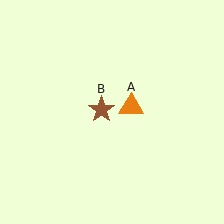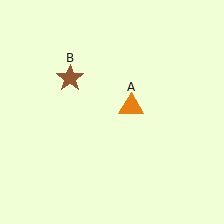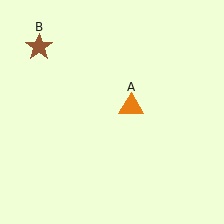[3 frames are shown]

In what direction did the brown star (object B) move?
The brown star (object B) moved up and to the left.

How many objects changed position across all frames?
1 object changed position: brown star (object B).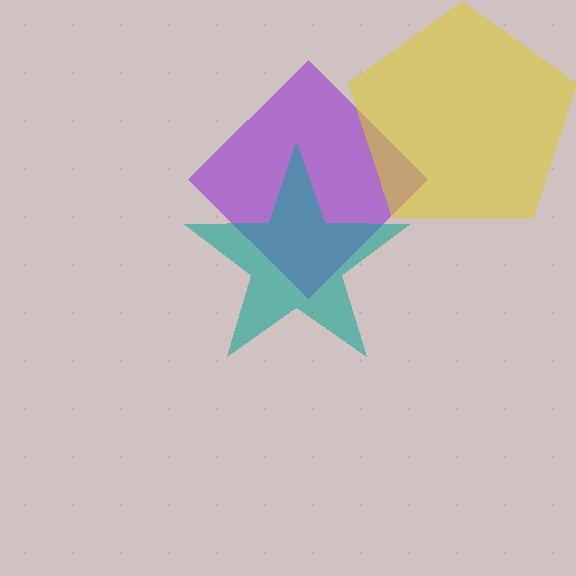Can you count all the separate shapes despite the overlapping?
Yes, there are 3 separate shapes.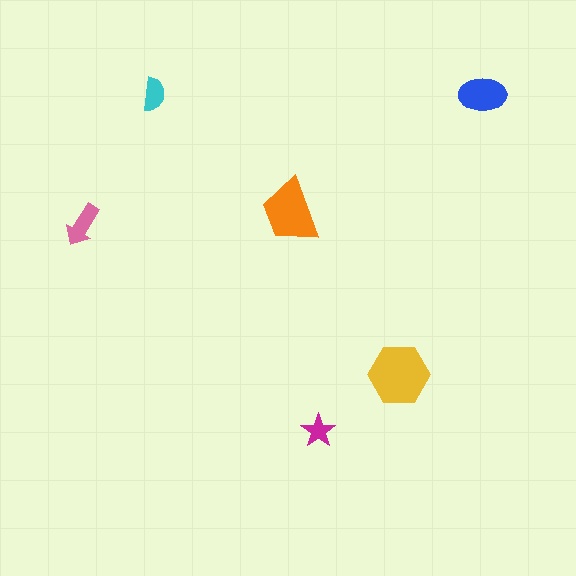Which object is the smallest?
The magenta star.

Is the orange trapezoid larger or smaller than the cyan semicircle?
Larger.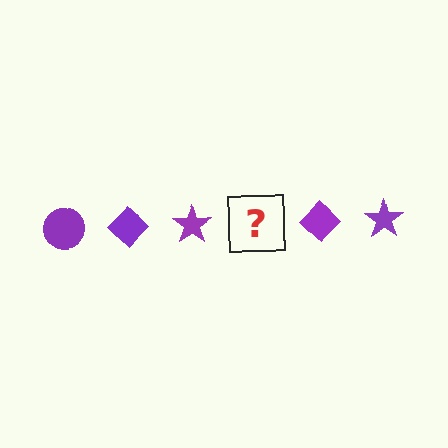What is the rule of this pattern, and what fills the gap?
The rule is that the pattern cycles through circle, diamond, star shapes in purple. The gap should be filled with a purple circle.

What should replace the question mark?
The question mark should be replaced with a purple circle.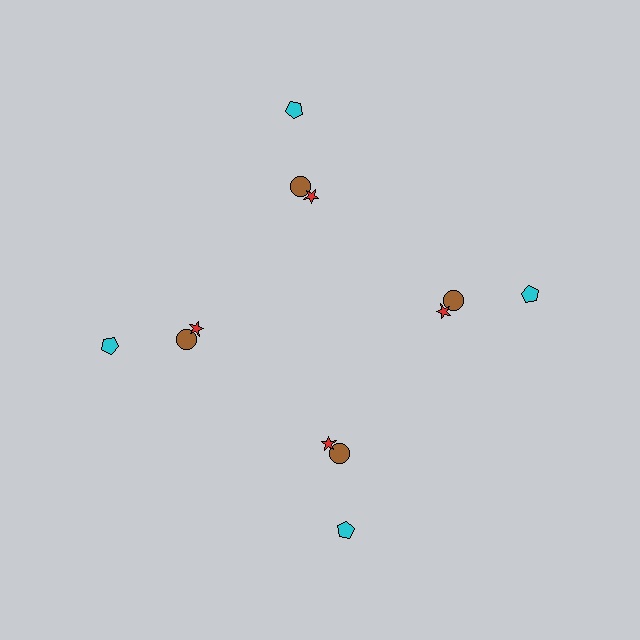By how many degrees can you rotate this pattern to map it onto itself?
The pattern maps onto itself every 90 degrees of rotation.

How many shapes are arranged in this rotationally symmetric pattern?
There are 12 shapes, arranged in 4 groups of 3.